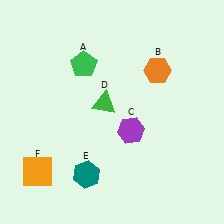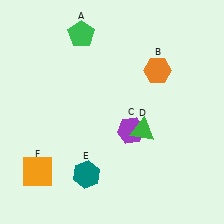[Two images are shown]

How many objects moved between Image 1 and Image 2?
2 objects moved between the two images.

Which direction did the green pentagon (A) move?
The green pentagon (A) moved up.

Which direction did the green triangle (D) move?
The green triangle (D) moved right.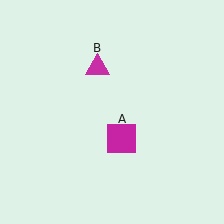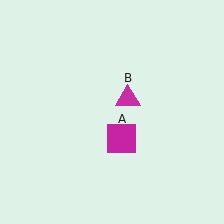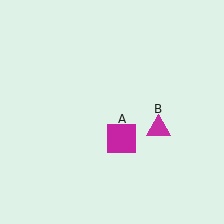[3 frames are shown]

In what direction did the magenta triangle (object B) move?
The magenta triangle (object B) moved down and to the right.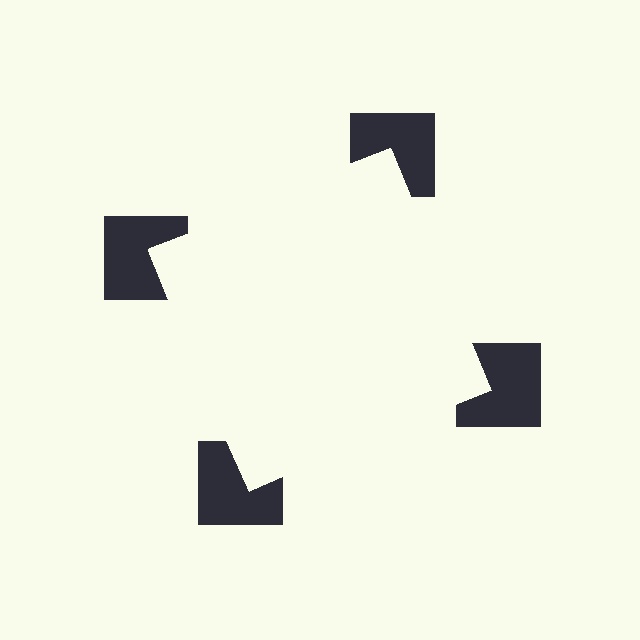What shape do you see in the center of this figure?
An illusory square — its edges are inferred from the aligned wedge cuts in the notched squares, not physically drawn.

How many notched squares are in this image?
There are 4 — one at each vertex of the illusory square.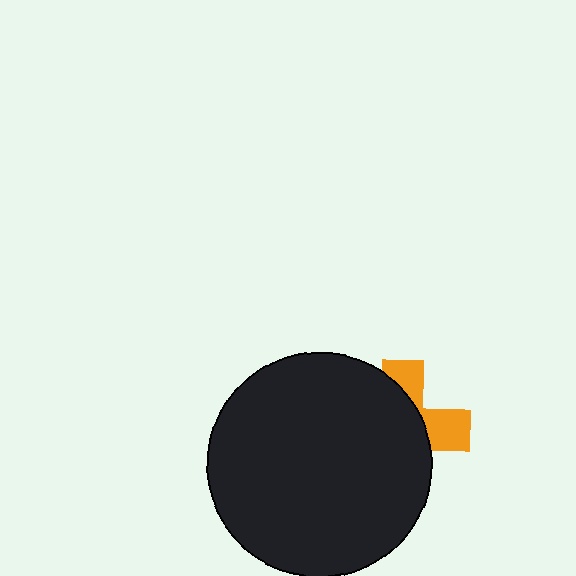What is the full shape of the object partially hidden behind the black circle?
The partially hidden object is an orange cross.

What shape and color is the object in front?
The object in front is a black circle.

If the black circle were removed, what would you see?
You would see the complete orange cross.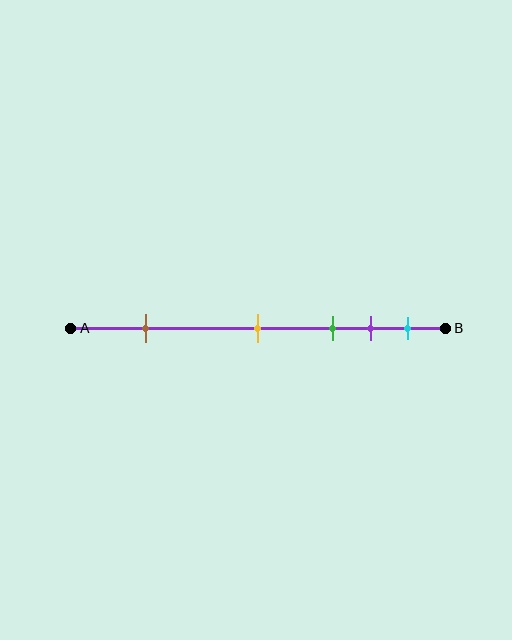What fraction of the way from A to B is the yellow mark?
The yellow mark is approximately 50% (0.5) of the way from A to B.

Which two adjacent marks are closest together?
The purple and cyan marks are the closest adjacent pair.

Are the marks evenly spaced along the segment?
No, the marks are not evenly spaced.